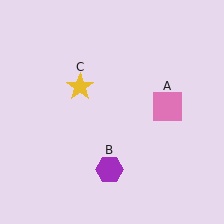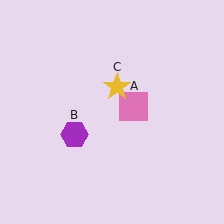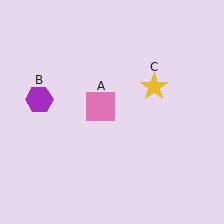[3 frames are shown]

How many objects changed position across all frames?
3 objects changed position: pink square (object A), purple hexagon (object B), yellow star (object C).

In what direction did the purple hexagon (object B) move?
The purple hexagon (object B) moved up and to the left.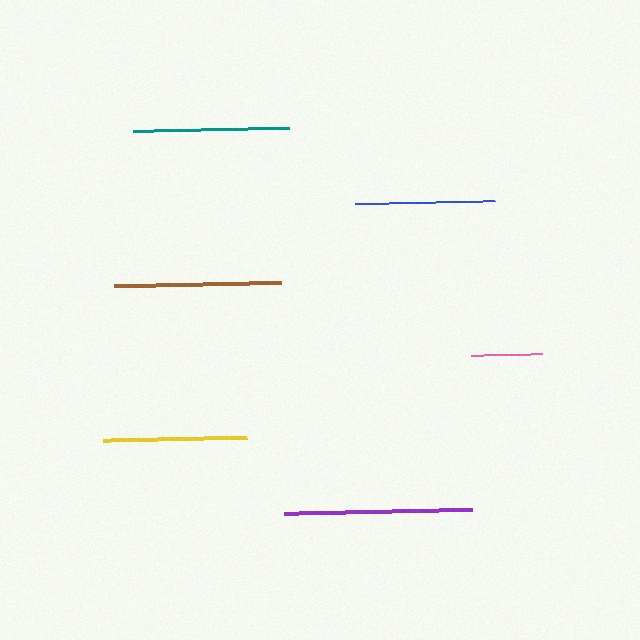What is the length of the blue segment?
The blue segment is approximately 140 pixels long.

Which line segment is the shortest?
The pink line is the shortest at approximately 71 pixels.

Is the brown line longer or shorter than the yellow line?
The brown line is longer than the yellow line.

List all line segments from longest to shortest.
From longest to shortest: purple, brown, teal, yellow, blue, pink.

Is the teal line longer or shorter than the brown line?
The brown line is longer than the teal line.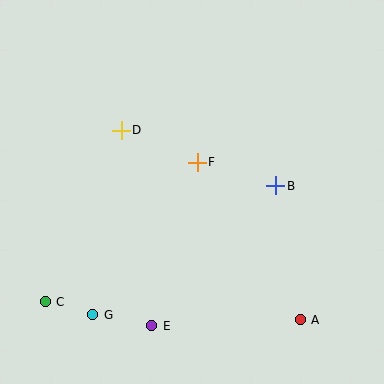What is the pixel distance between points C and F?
The distance between C and F is 207 pixels.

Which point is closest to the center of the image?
Point F at (197, 162) is closest to the center.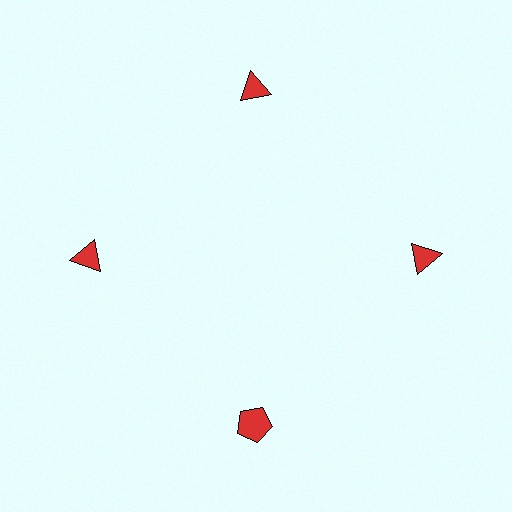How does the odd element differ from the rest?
It has a different shape: pentagon instead of triangle.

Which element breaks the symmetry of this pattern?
The red pentagon at roughly the 6 o'clock position breaks the symmetry. All other shapes are red triangles.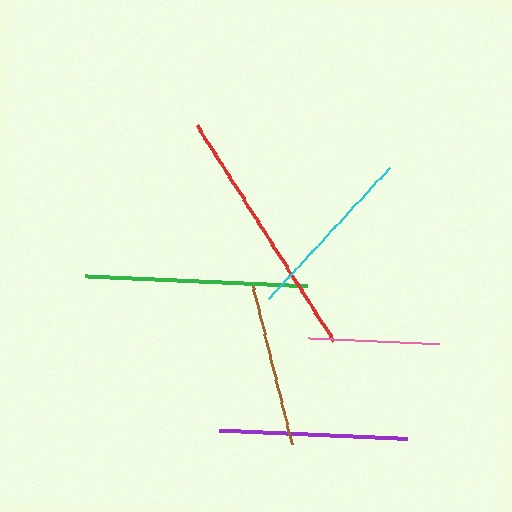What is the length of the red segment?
The red segment is approximately 254 pixels long.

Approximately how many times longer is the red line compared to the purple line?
The red line is approximately 1.4 times the length of the purple line.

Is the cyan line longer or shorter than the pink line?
The cyan line is longer than the pink line.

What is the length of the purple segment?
The purple segment is approximately 188 pixels long.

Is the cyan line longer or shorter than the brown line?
The cyan line is longer than the brown line.